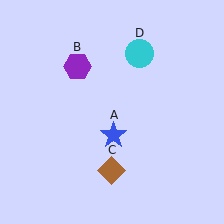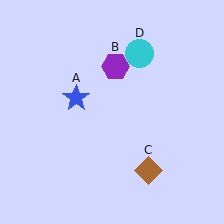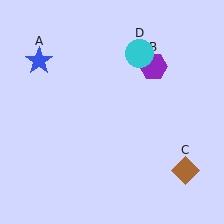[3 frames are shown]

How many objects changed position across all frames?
3 objects changed position: blue star (object A), purple hexagon (object B), brown diamond (object C).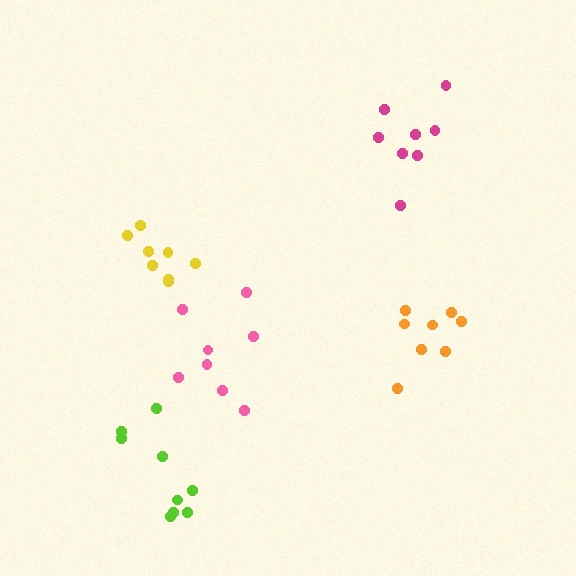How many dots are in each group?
Group 1: 8 dots, Group 2: 9 dots, Group 3: 8 dots, Group 4: 8 dots, Group 5: 8 dots (41 total).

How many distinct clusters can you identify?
There are 5 distinct clusters.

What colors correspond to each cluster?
The clusters are colored: pink, lime, magenta, orange, yellow.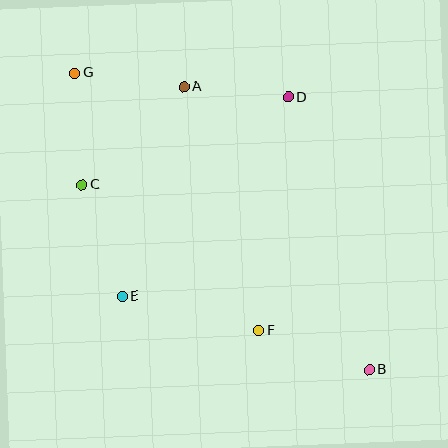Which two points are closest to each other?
Points A and D are closest to each other.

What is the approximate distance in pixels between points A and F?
The distance between A and F is approximately 255 pixels.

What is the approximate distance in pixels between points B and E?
The distance between B and E is approximately 258 pixels.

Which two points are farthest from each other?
Points B and G are farthest from each other.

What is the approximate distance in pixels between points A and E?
The distance between A and E is approximately 218 pixels.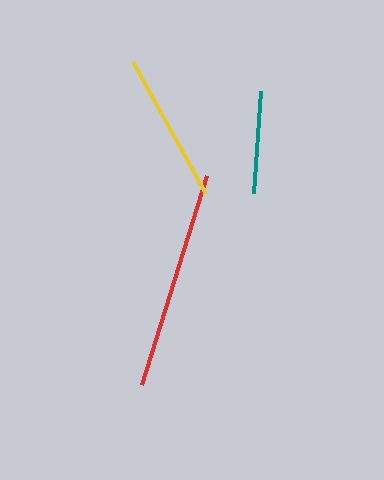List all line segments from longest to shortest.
From longest to shortest: red, yellow, teal.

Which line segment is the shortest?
The teal line is the shortest at approximately 102 pixels.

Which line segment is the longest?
The red line is the longest at approximately 219 pixels.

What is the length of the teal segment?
The teal segment is approximately 102 pixels long.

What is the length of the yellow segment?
The yellow segment is approximately 150 pixels long.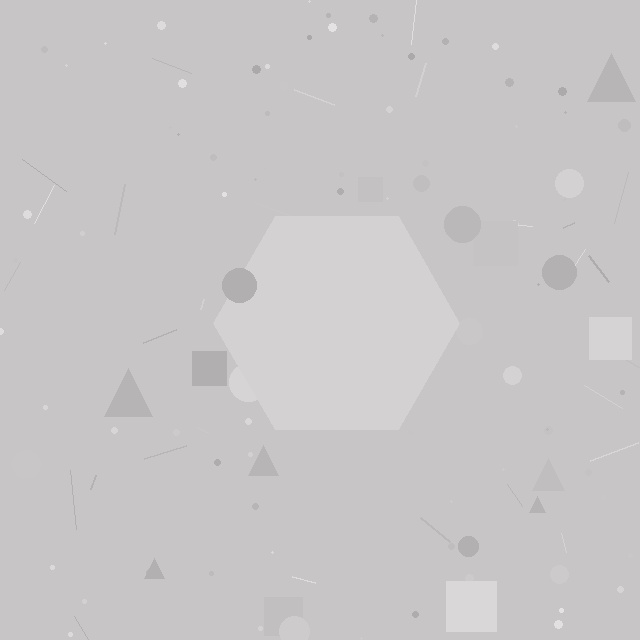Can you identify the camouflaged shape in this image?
The camouflaged shape is a hexagon.